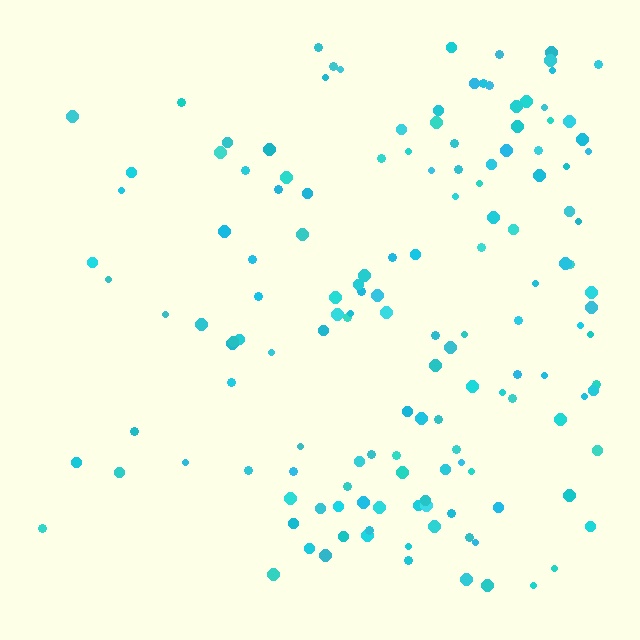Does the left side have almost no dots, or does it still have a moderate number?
Still a moderate number, just noticeably fewer than the right.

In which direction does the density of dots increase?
From left to right, with the right side densest.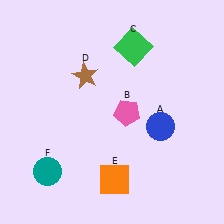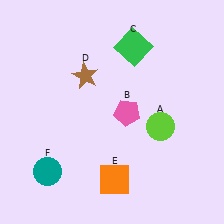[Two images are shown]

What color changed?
The circle (A) changed from blue in Image 1 to lime in Image 2.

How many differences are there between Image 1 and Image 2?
There is 1 difference between the two images.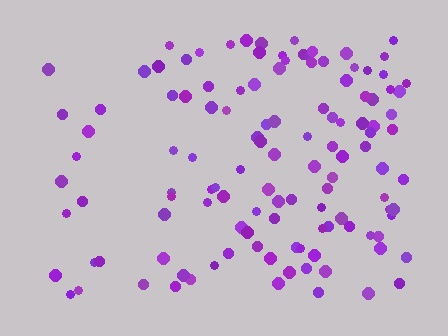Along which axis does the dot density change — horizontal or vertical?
Horizontal.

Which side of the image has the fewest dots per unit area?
The left.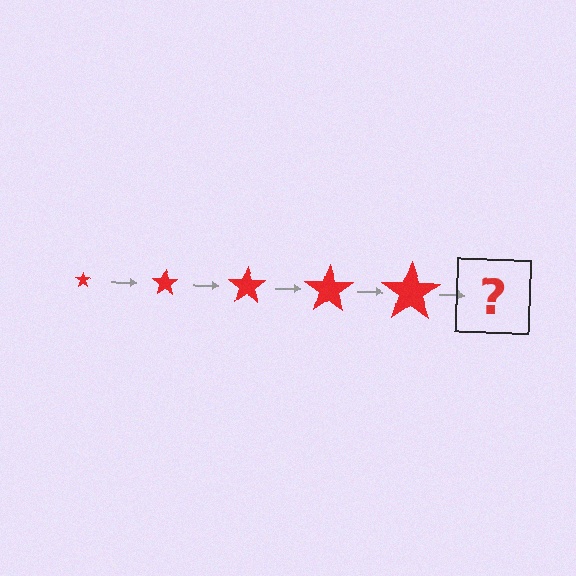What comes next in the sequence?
The next element should be a red star, larger than the previous one.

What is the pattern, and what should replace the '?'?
The pattern is that the star gets progressively larger each step. The '?' should be a red star, larger than the previous one.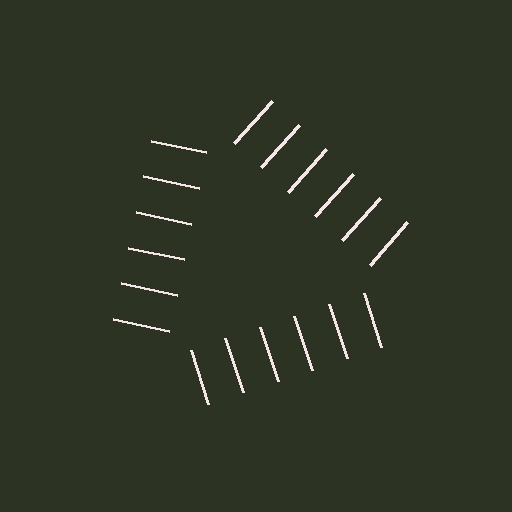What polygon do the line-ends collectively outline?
An illusory triangle — the line segments terminate on its edges but no continuous stroke is drawn.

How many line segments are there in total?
18 — 6 along each of the 3 edges.